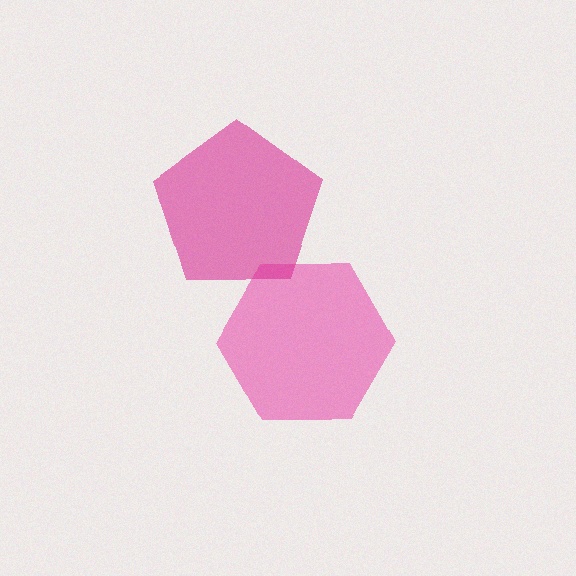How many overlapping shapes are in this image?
There are 2 overlapping shapes in the image.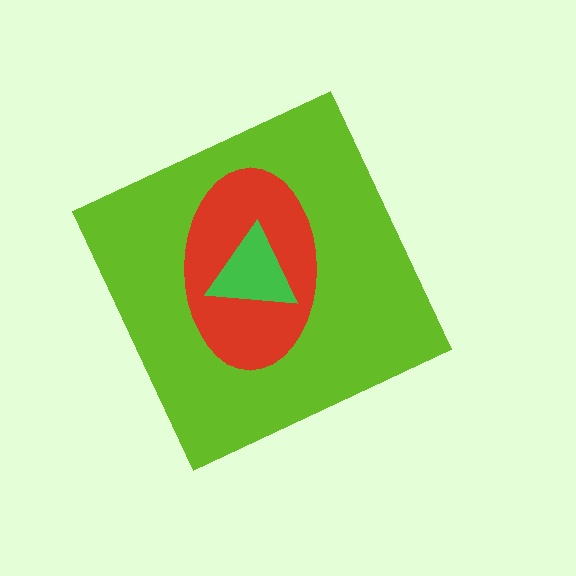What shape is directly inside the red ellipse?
The green triangle.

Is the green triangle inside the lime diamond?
Yes.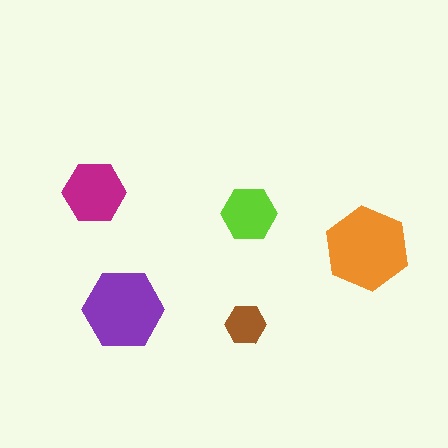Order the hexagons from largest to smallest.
the orange one, the purple one, the magenta one, the lime one, the brown one.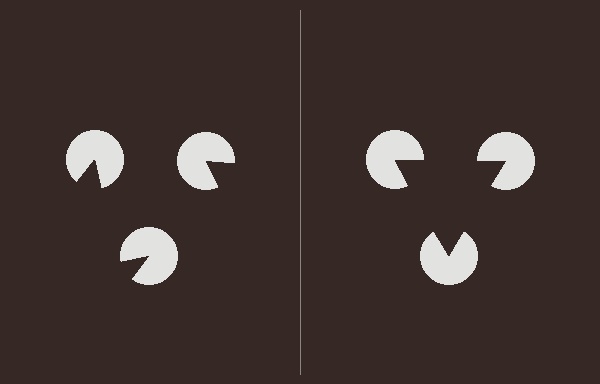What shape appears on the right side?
An illusory triangle.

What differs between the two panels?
The pac-man discs are positioned identically on both sides; only the wedge orientations differ. On the right they align to a triangle; on the left they are misaligned.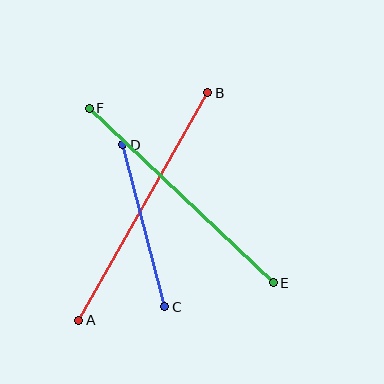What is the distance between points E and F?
The distance is approximately 254 pixels.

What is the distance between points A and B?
The distance is approximately 261 pixels.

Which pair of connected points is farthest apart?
Points A and B are farthest apart.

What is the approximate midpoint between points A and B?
The midpoint is at approximately (143, 206) pixels.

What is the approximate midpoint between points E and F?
The midpoint is at approximately (181, 195) pixels.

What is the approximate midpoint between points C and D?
The midpoint is at approximately (144, 226) pixels.